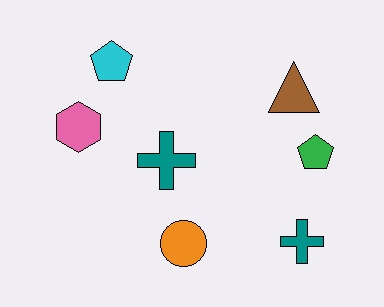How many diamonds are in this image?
There are no diamonds.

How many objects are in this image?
There are 7 objects.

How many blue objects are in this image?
There are no blue objects.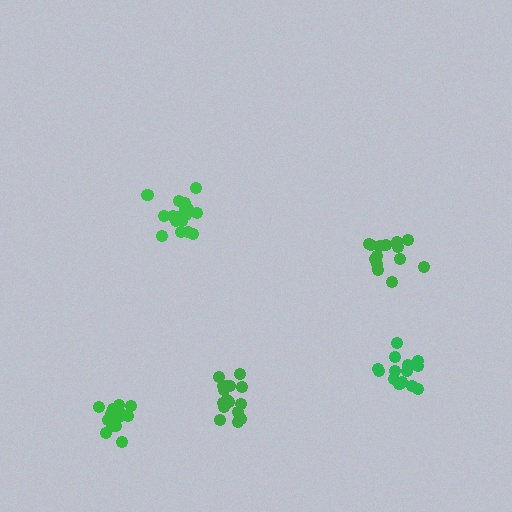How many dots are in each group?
Group 1: 17 dots, Group 2: 14 dots, Group 3: 14 dots, Group 4: 15 dots, Group 5: 17 dots (77 total).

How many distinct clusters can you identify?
There are 5 distinct clusters.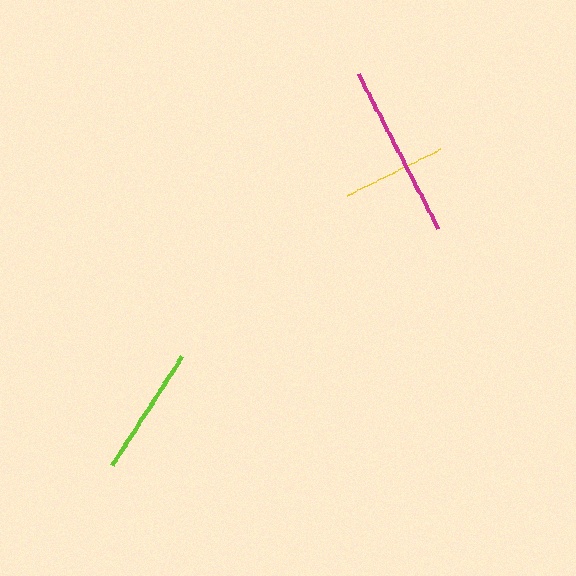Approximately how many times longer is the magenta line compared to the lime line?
The magenta line is approximately 1.3 times the length of the lime line.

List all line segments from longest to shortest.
From longest to shortest: magenta, lime, yellow.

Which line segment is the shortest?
The yellow line is the shortest at approximately 105 pixels.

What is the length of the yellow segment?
The yellow segment is approximately 105 pixels long.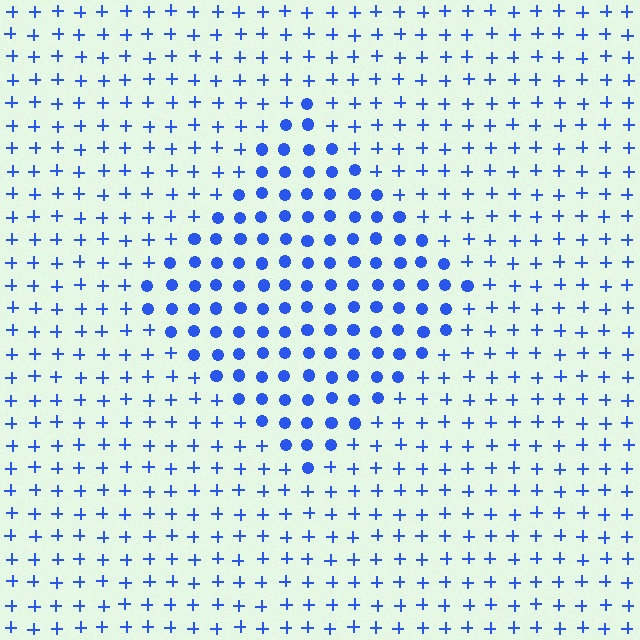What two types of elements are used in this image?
The image uses circles inside the diamond region and plus signs outside it.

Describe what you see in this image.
The image is filled with small blue elements arranged in a uniform grid. A diamond-shaped region contains circles, while the surrounding area contains plus signs. The boundary is defined purely by the change in element shape.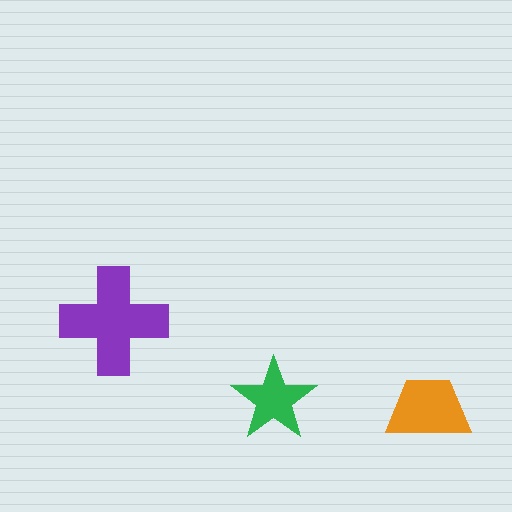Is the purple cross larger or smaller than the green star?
Larger.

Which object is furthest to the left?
The purple cross is leftmost.